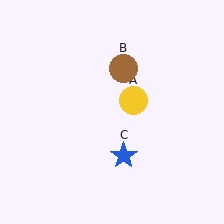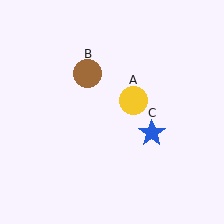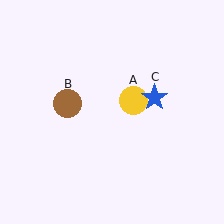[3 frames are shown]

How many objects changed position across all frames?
2 objects changed position: brown circle (object B), blue star (object C).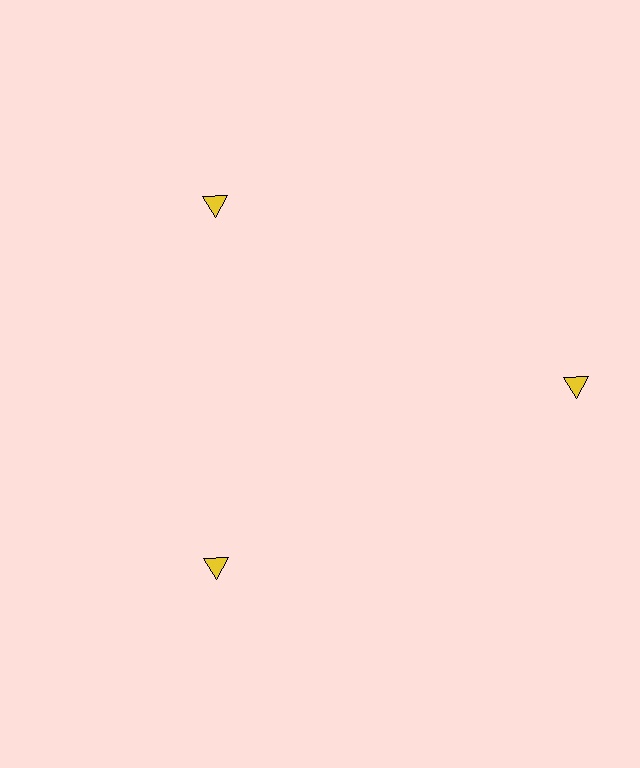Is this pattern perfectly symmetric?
No. The 3 yellow triangles are arranged in a ring, but one element near the 3 o'clock position is pushed outward from the center, breaking the 3-fold rotational symmetry.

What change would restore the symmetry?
The symmetry would be restored by moving it inward, back onto the ring so that all 3 triangles sit at equal angles and equal distance from the center.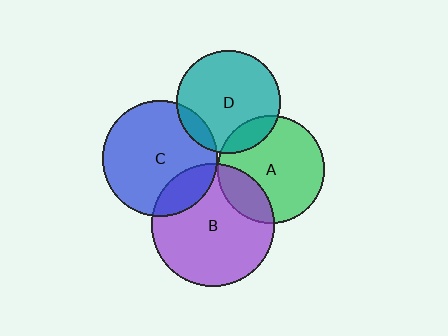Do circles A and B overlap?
Yes.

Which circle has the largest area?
Circle B (purple).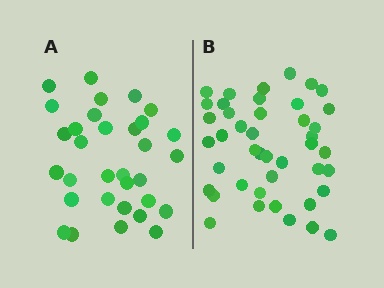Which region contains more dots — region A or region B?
Region B (the right region) has more dots.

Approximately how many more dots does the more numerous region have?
Region B has roughly 12 or so more dots than region A.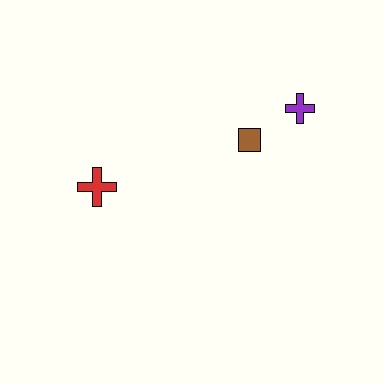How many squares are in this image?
There is 1 square.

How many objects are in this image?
There are 3 objects.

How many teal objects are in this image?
There are no teal objects.